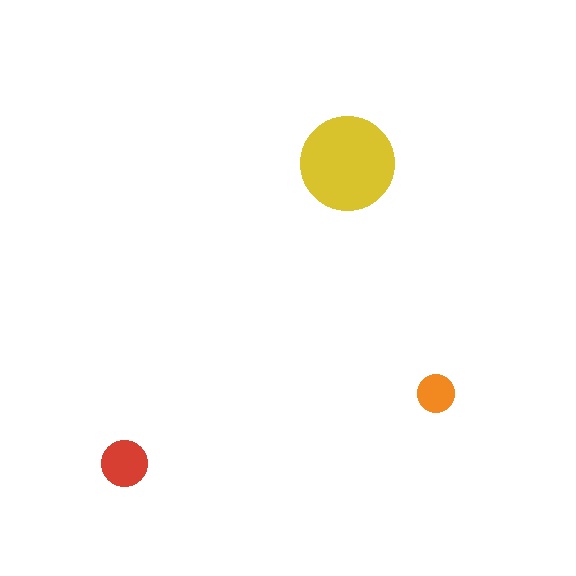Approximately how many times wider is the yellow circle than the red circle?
About 2 times wider.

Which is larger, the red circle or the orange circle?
The red one.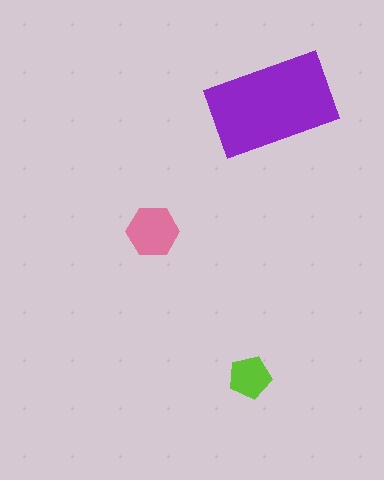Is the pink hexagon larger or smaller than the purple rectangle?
Smaller.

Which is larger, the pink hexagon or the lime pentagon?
The pink hexagon.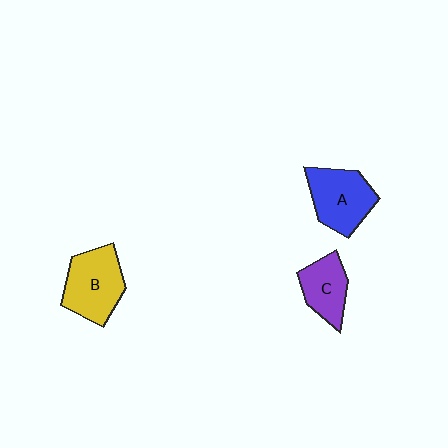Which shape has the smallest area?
Shape C (purple).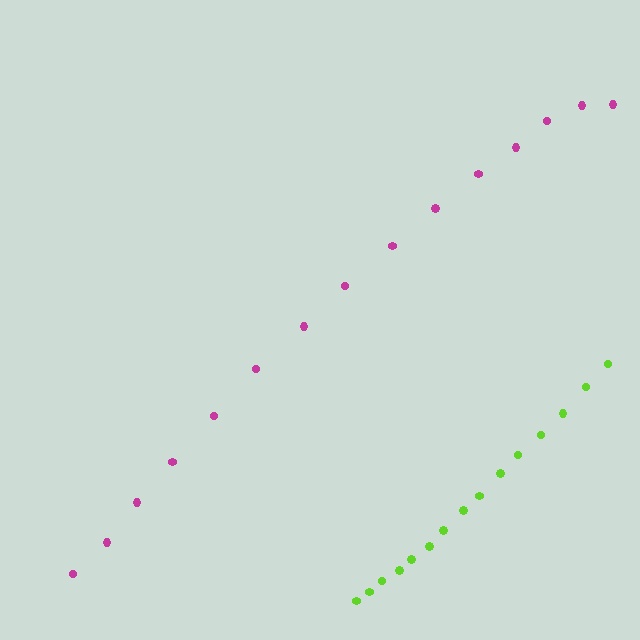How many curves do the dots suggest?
There are 2 distinct paths.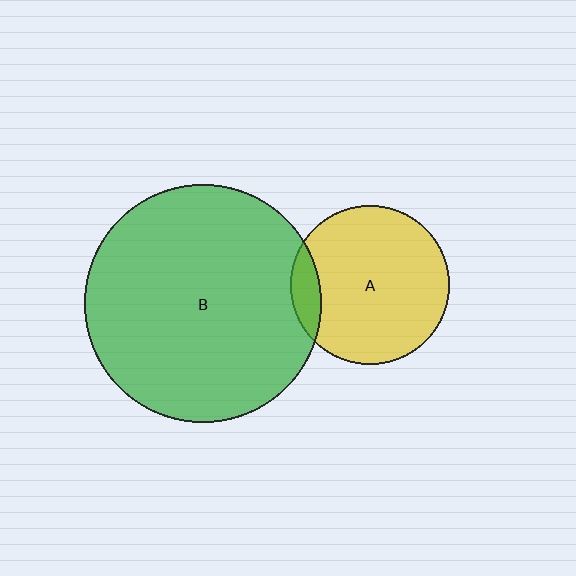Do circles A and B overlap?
Yes.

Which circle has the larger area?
Circle B (green).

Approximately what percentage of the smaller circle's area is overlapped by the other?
Approximately 10%.